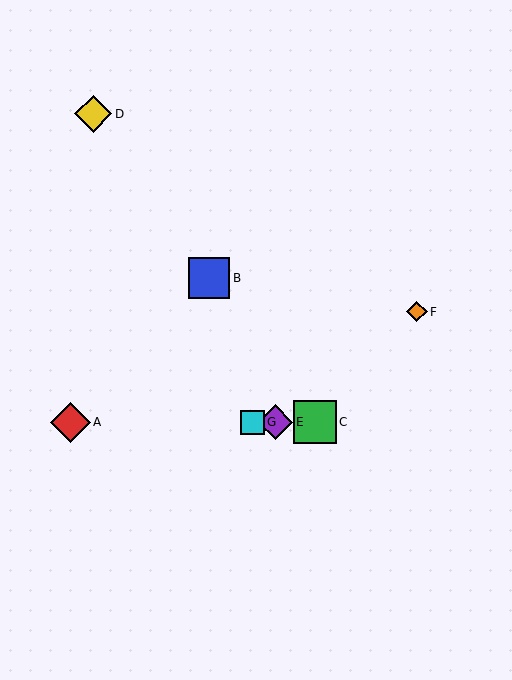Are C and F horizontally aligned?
No, C is at y≈422 and F is at y≈312.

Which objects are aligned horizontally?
Objects A, C, E, G are aligned horizontally.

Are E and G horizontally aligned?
Yes, both are at y≈422.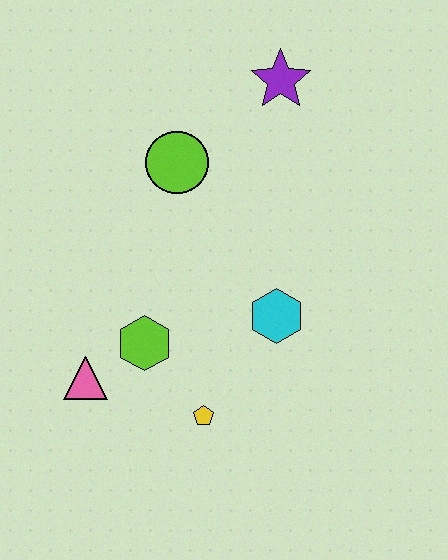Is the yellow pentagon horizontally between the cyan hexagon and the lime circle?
Yes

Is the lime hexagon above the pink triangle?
Yes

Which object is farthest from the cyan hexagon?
The purple star is farthest from the cyan hexagon.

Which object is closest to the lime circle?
The purple star is closest to the lime circle.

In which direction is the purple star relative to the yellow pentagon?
The purple star is above the yellow pentagon.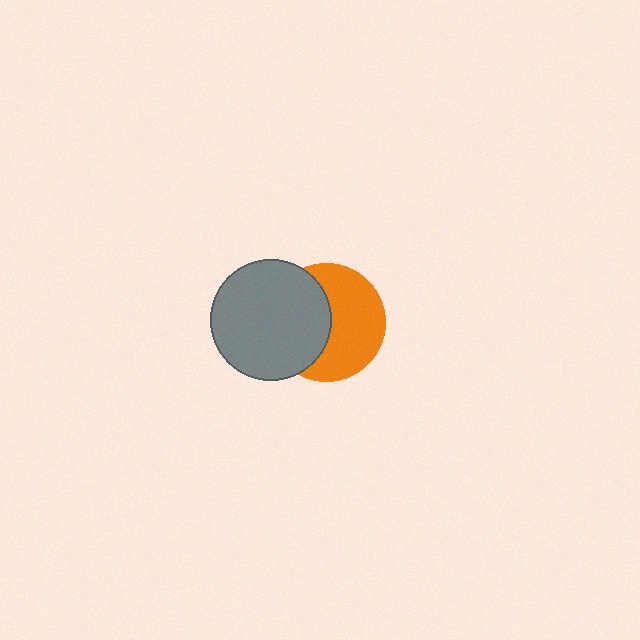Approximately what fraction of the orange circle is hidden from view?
Roughly 44% of the orange circle is hidden behind the gray circle.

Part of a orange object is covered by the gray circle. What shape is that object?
It is a circle.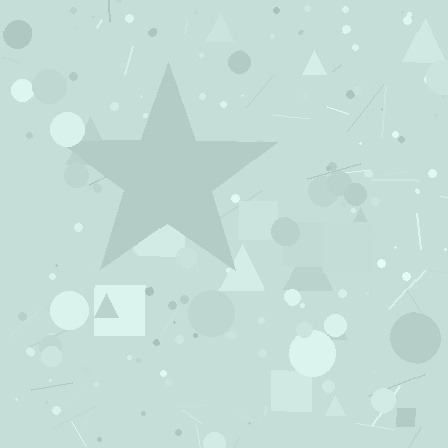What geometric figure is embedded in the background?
A star is embedded in the background.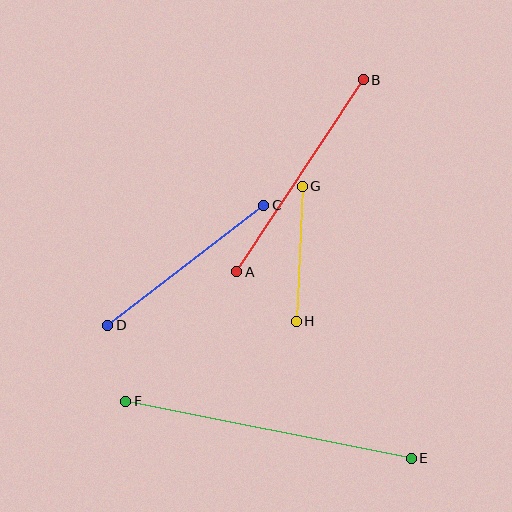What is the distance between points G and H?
The distance is approximately 135 pixels.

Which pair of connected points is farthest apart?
Points E and F are farthest apart.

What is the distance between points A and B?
The distance is approximately 230 pixels.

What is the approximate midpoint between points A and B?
The midpoint is at approximately (300, 176) pixels.